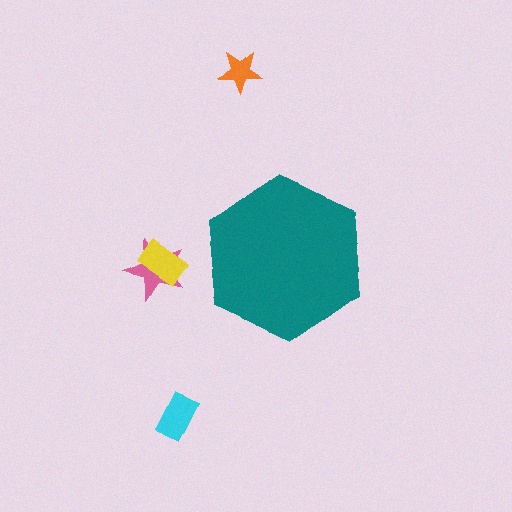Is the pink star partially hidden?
No, the pink star is fully visible.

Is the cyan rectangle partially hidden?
No, the cyan rectangle is fully visible.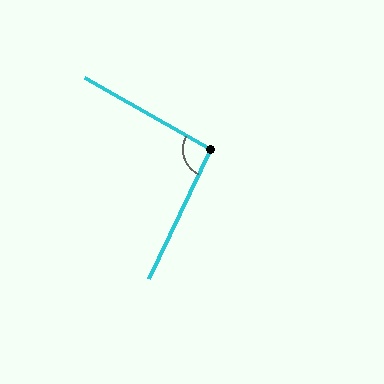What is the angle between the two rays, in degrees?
Approximately 94 degrees.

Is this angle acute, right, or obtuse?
It is approximately a right angle.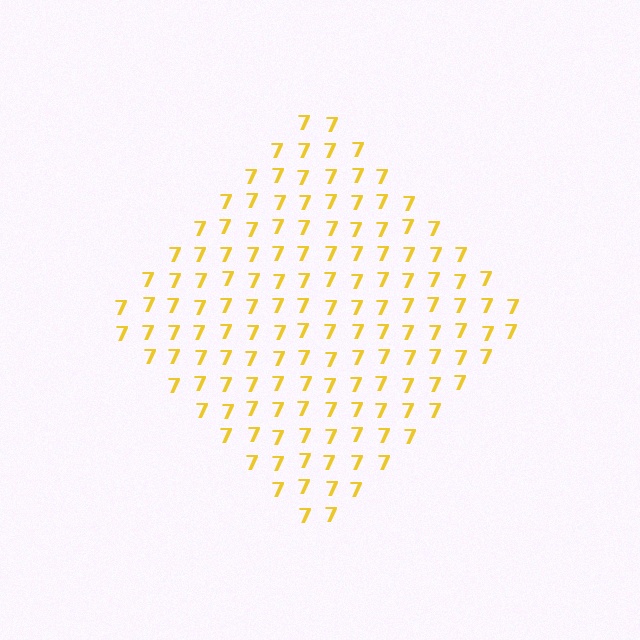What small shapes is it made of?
It is made of small digit 7's.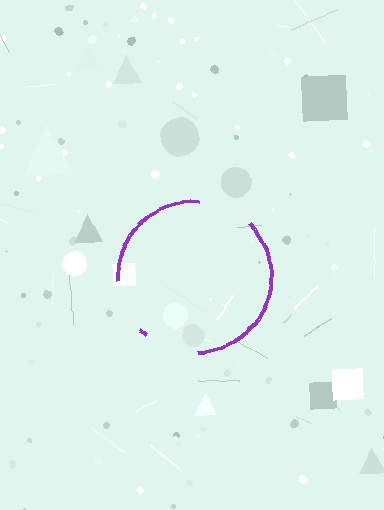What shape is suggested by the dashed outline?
The dashed outline suggests a circle.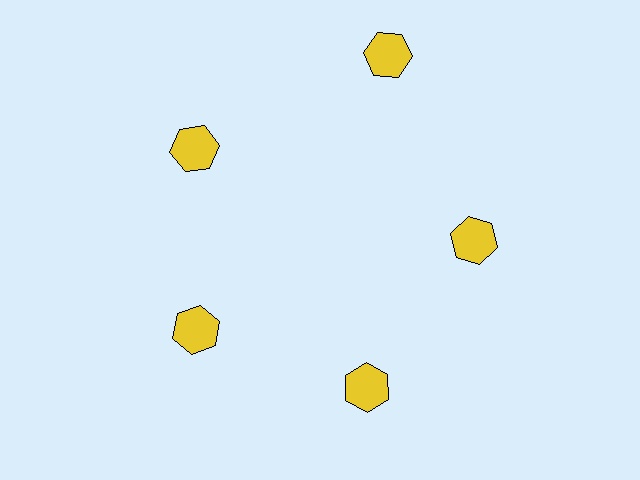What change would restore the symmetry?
The symmetry would be restored by moving it inward, back onto the ring so that all 5 hexagons sit at equal angles and equal distance from the center.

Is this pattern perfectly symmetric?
No. The 5 yellow hexagons are arranged in a ring, but one element near the 1 o'clock position is pushed outward from the center, breaking the 5-fold rotational symmetry.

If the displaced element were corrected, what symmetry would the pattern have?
It would have 5-fold rotational symmetry — the pattern would map onto itself every 72 degrees.